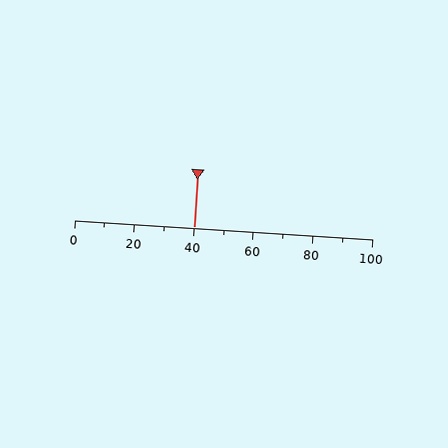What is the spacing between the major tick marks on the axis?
The major ticks are spaced 20 apart.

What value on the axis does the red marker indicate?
The marker indicates approximately 40.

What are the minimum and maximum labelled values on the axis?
The axis runs from 0 to 100.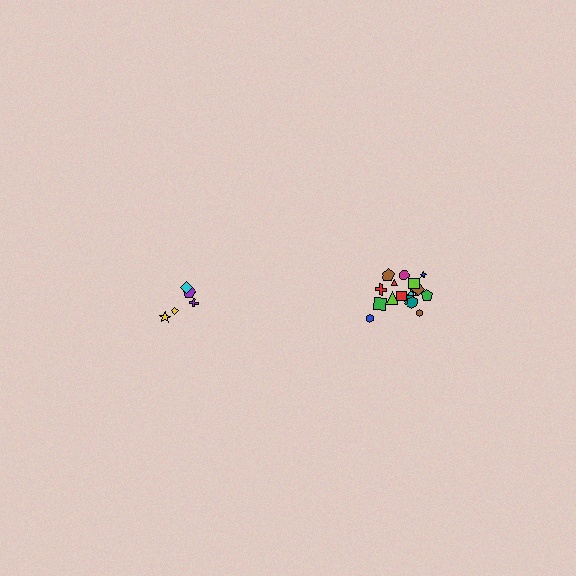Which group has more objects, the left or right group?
The right group.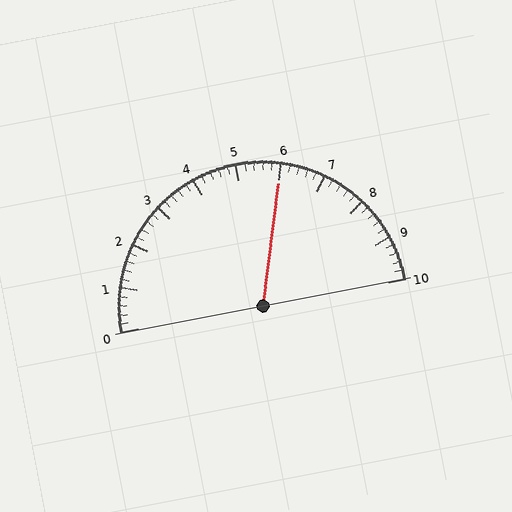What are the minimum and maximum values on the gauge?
The gauge ranges from 0 to 10.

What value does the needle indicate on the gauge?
The needle indicates approximately 6.0.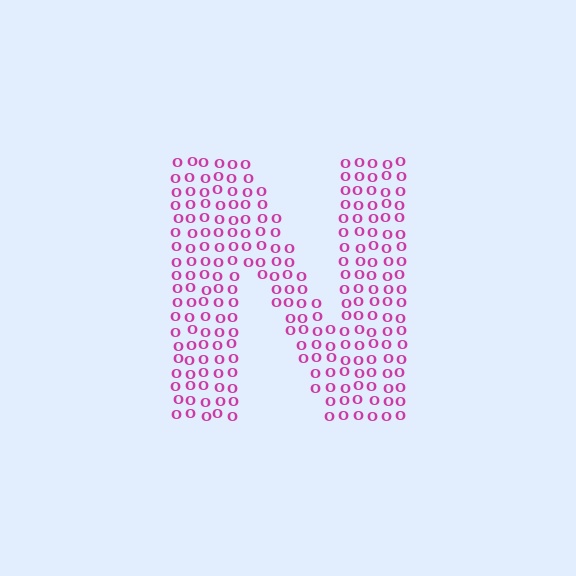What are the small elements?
The small elements are letter O's.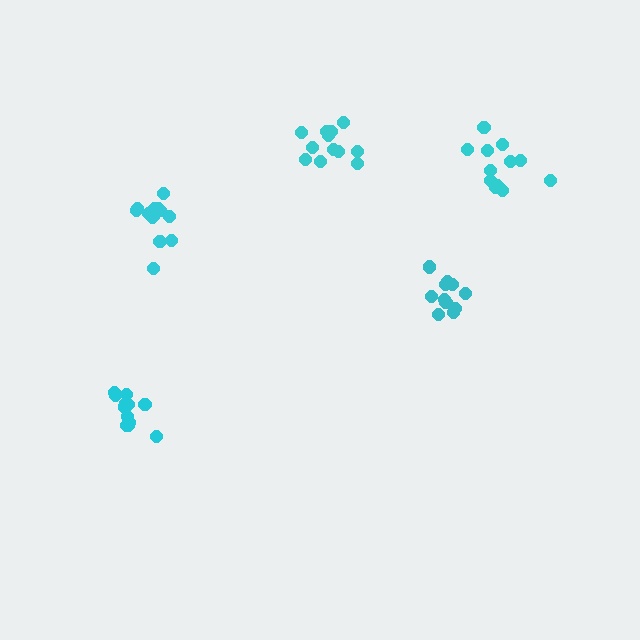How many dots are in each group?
Group 1: 11 dots, Group 2: 12 dots, Group 3: 14 dots, Group 4: 12 dots, Group 5: 12 dots (61 total).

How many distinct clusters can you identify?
There are 5 distinct clusters.